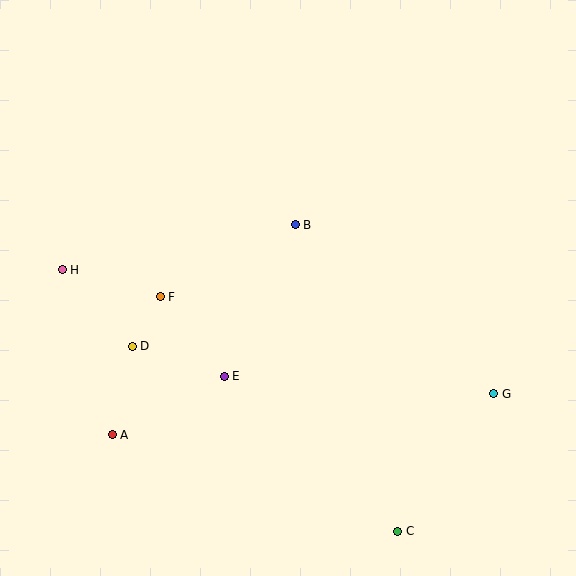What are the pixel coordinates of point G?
Point G is at (494, 394).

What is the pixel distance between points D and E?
The distance between D and E is 97 pixels.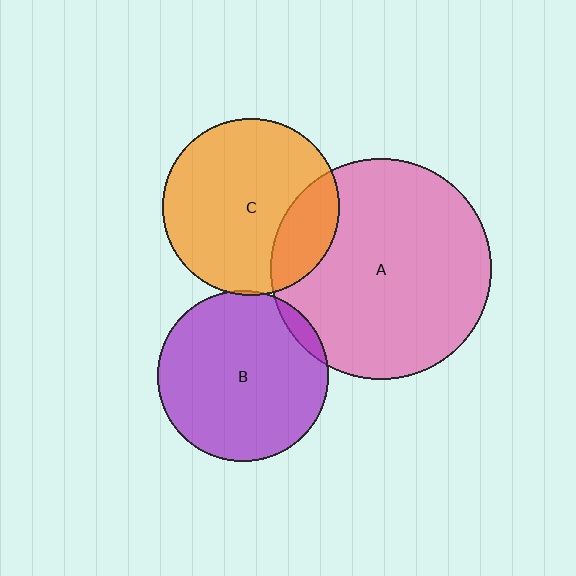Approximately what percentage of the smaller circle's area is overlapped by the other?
Approximately 5%.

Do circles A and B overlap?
Yes.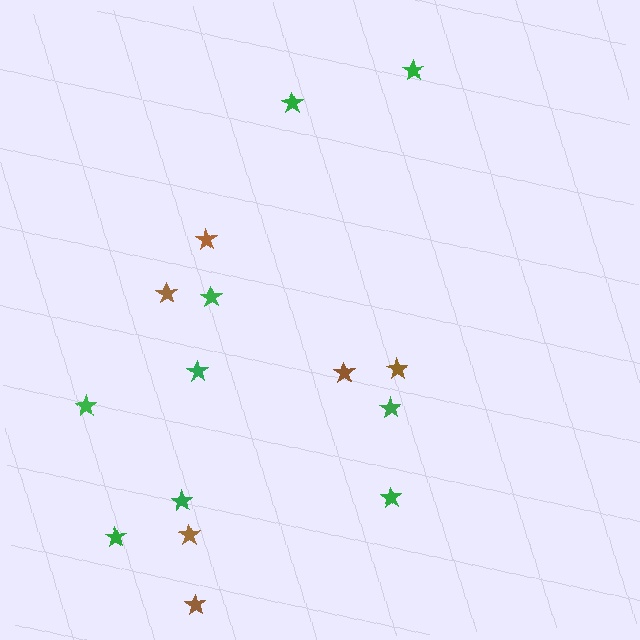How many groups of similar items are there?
There are 2 groups: one group of brown stars (6) and one group of green stars (9).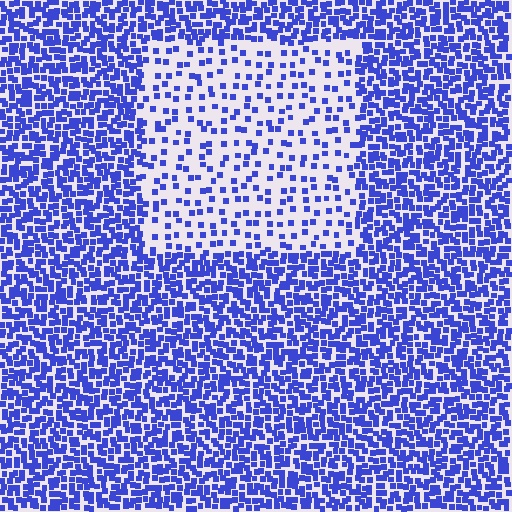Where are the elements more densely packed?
The elements are more densely packed outside the rectangle boundary.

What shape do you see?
I see a rectangle.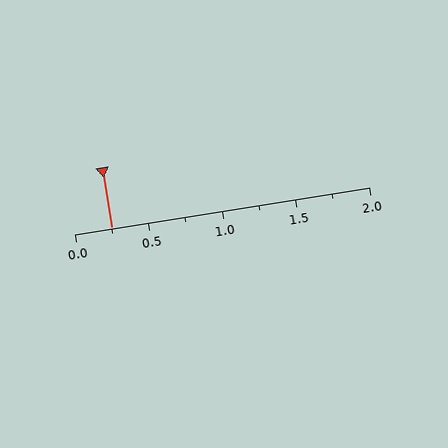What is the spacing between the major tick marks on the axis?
The major ticks are spaced 0.5 apart.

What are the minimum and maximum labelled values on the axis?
The axis runs from 0.0 to 2.0.